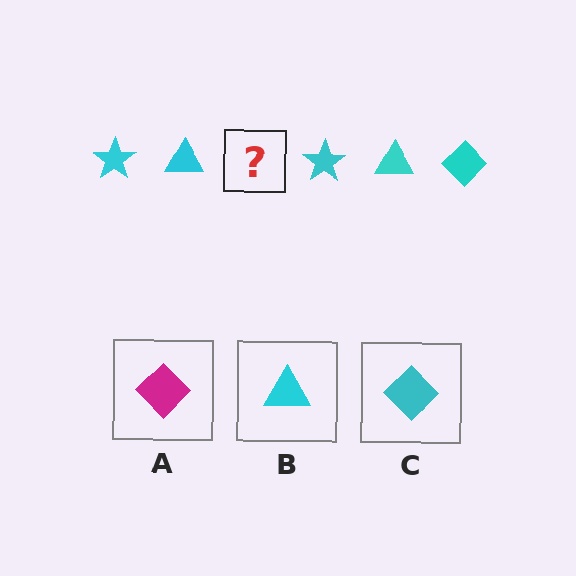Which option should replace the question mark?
Option C.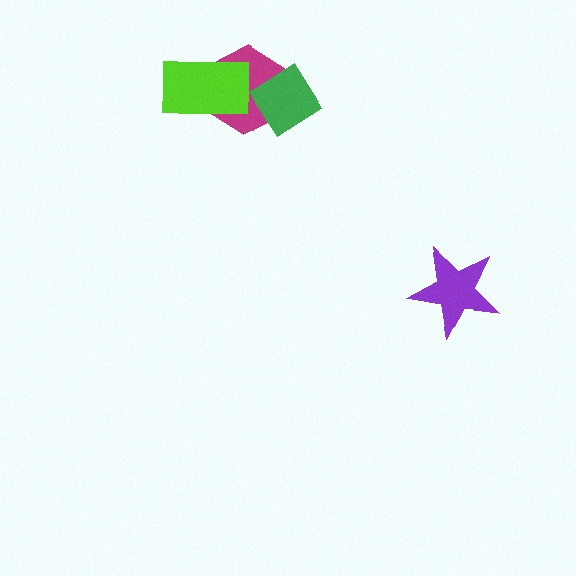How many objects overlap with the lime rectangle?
1 object overlaps with the lime rectangle.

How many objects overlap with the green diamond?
1 object overlaps with the green diamond.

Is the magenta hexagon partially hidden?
Yes, it is partially covered by another shape.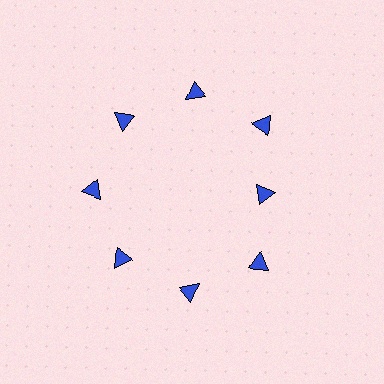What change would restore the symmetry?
The symmetry would be restored by moving it outward, back onto the ring so that all 8 triangles sit at equal angles and equal distance from the center.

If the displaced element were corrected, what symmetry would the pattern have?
It would have 8-fold rotational symmetry — the pattern would map onto itself every 45 degrees.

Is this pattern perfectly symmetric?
No. The 8 blue triangles are arranged in a ring, but one element near the 3 o'clock position is pulled inward toward the center, breaking the 8-fold rotational symmetry.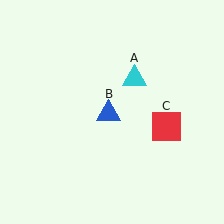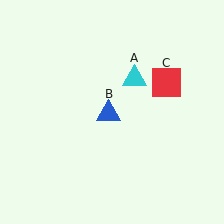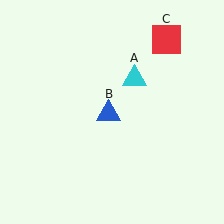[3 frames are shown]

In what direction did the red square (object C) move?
The red square (object C) moved up.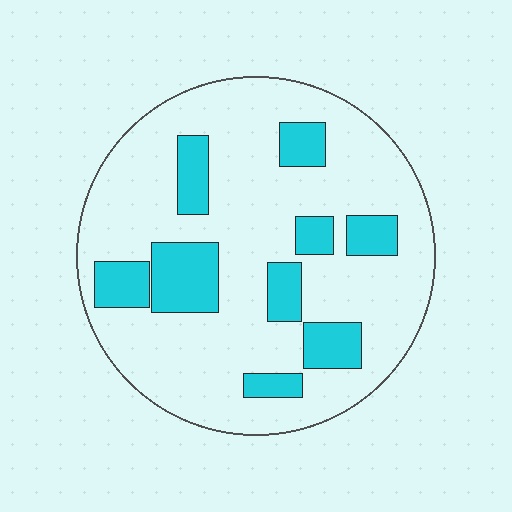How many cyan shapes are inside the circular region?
9.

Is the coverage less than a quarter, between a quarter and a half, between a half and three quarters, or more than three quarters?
Less than a quarter.